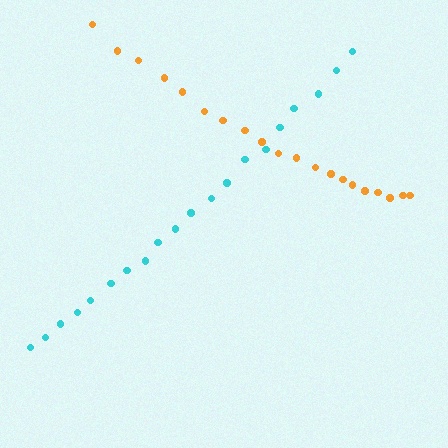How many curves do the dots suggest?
There are 2 distinct paths.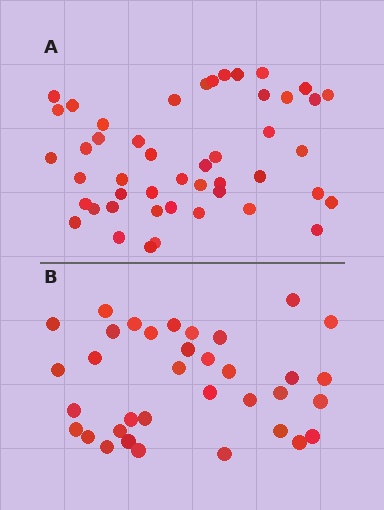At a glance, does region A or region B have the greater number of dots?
Region A (the top region) has more dots.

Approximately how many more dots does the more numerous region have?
Region A has roughly 12 or so more dots than region B.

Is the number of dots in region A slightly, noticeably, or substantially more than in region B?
Region A has noticeably more, but not dramatically so. The ratio is roughly 1.3 to 1.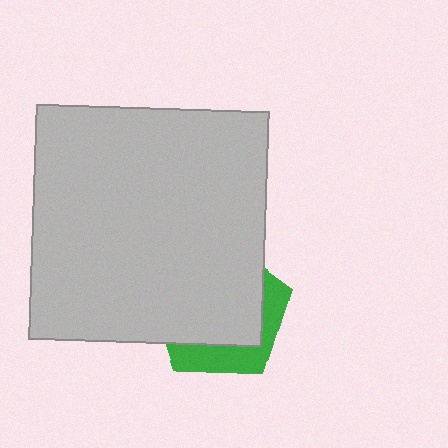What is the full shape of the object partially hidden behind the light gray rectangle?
The partially hidden object is a green pentagon.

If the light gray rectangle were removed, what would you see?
You would see the complete green pentagon.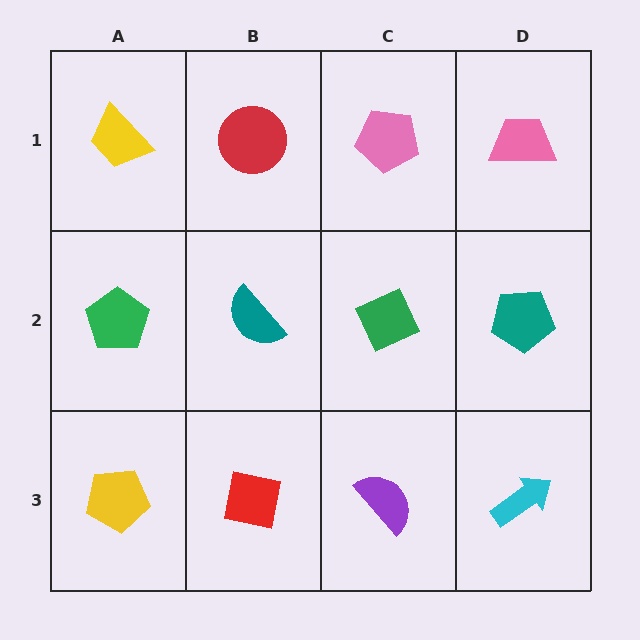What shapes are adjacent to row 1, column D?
A teal pentagon (row 2, column D), a pink pentagon (row 1, column C).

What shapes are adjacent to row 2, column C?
A pink pentagon (row 1, column C), a purple semicircle (row 3, column C), a teal semicircle (row 2, column B), a teal pentagon (row 2, column D).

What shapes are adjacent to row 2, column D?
A pink trapezoid (row 1, column D), a cyan arrow (row 3, column D), a green diamond (row 2, column C).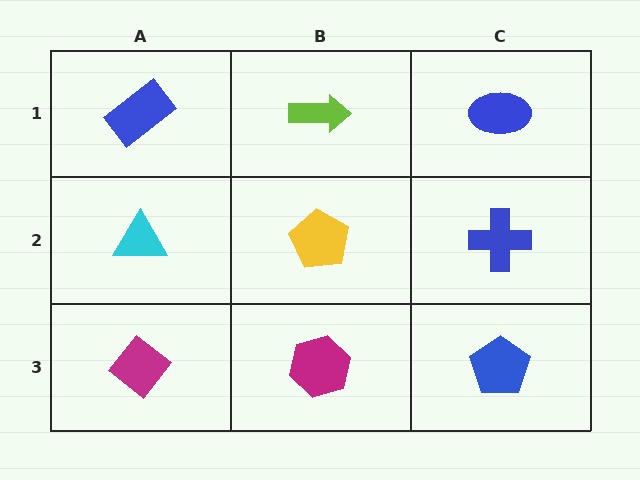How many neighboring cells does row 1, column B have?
3.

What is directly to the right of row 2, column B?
A blue cross.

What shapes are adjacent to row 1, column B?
A yellow pentagon (row 2, column B), a blue rectangle (row 1, column A), a blue ellipse (row 1, column C).